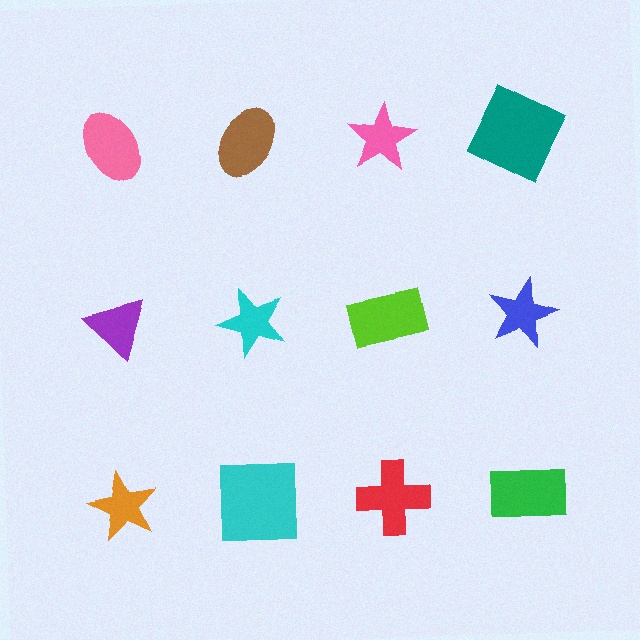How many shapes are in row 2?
4 shapes.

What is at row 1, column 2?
A brown ellipse.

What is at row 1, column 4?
A teal square.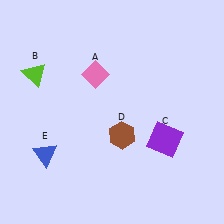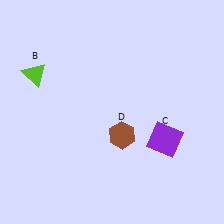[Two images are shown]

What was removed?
The blue triangle (E), the pink diamond (A) were removed in Image 2.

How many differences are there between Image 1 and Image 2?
There are 2 differences between the two images.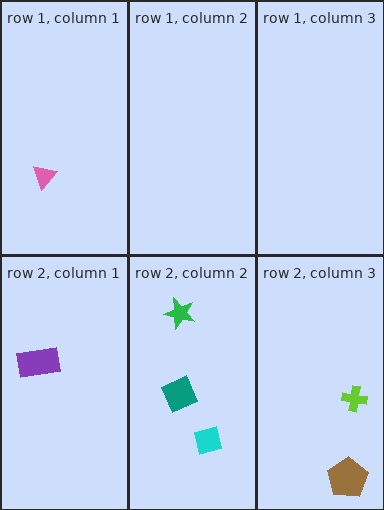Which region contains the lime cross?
The row 2, column 3 region.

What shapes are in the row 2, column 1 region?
The purple rectangle.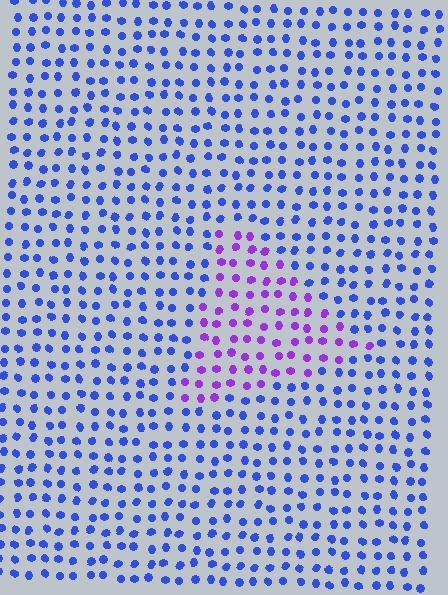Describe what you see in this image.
The image is filled with small blue elements in a uniform arrangement. A triangle-shaped region is visible where the elements are tinted to a slightly different hue, forming a subtle color boundary.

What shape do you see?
I see a triangle.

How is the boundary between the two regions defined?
The boundary is defined purely by a slight shift in hue (about 48 degrees). Spacing, size, and orientation are identical on both sides.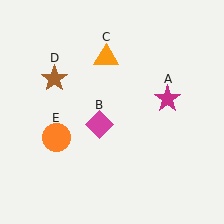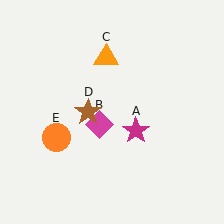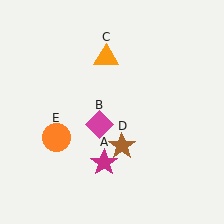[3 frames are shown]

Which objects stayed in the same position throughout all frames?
Magenta diamond (object B) and orange triangle (object C) and orange circle (object E) remained stationary.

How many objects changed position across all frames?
2 objects changed position: magenta star (object A), brown star (object D).